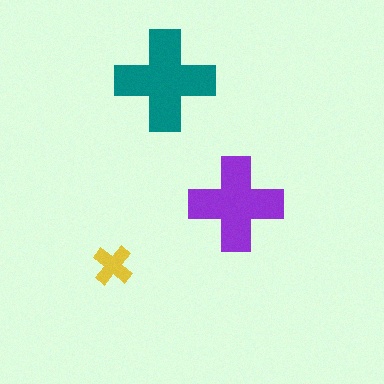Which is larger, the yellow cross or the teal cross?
The teal one.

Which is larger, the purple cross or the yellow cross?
The purple one.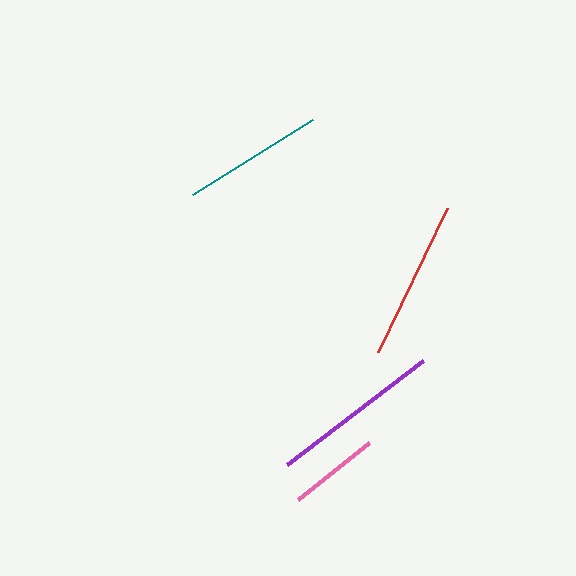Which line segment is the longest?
The purple line is the longest at approximately 171 pixels.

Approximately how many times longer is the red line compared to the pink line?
The red line is approximately 1.8 times the length of the pink line.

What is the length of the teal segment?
The teal segment is approximately 141 pixels long.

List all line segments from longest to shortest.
From longest to shortest: purple, red, teal, pink.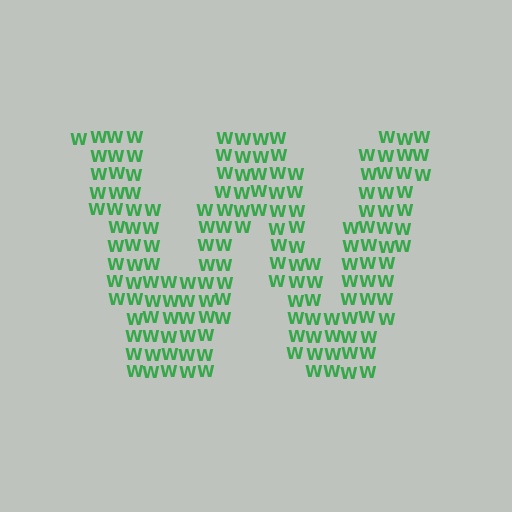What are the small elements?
The small elements are letter W's.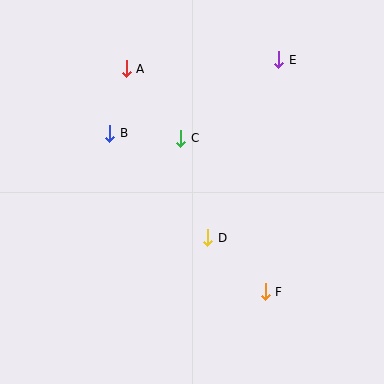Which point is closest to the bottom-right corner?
Point F is closest to the bottom-right corner.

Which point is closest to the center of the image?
Point D at (208, 238) is closest to the center.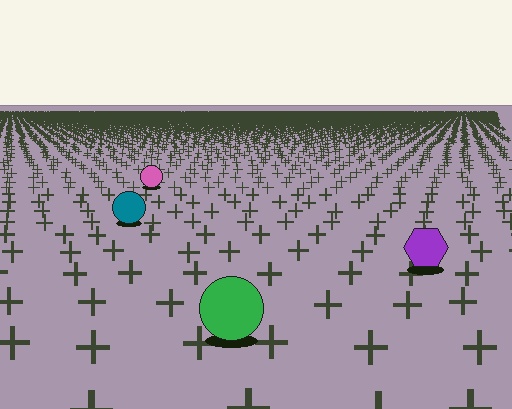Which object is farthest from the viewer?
The pink circle is farthest from the viewer. It appears smaller and the ground texture around it is denser.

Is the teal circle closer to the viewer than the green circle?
No. The green circle is closer — you can tell from the texture gradient: the ground texture is coarser near it.